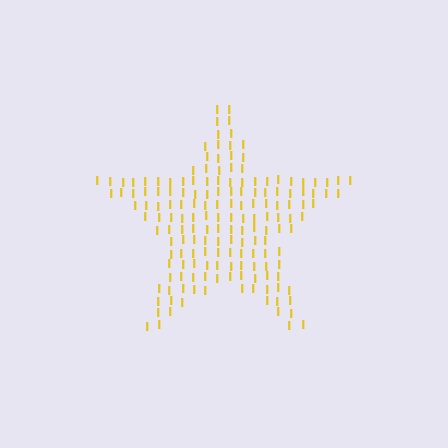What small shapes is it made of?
It is made of small letter I's.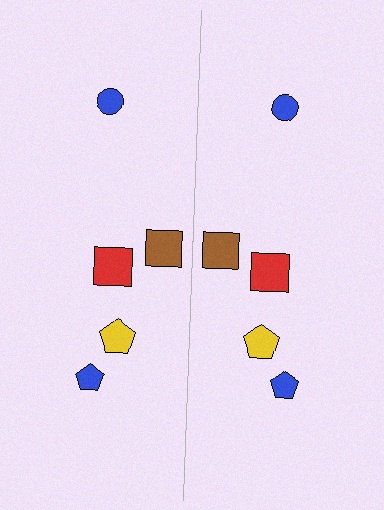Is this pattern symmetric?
Yes, this pattern has bilateral (reflection) symmetry.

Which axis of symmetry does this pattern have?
The pattern has a vertical axis of symmetry running through the center of the image.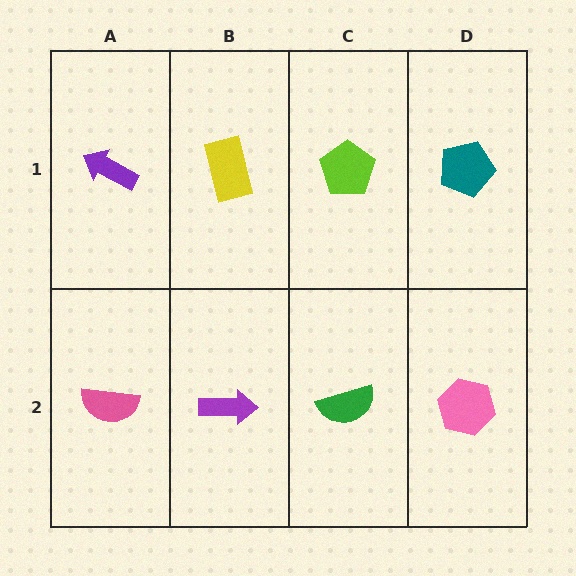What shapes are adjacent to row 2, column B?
A yellow rectangle (row 1, column B), a pink semicircle (row 2, column A), a green semicircle (row 2, column C).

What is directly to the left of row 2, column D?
A green semicircle.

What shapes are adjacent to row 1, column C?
A green semicircle (row 2, column C), a yellow rectangle (row 1, column B), a teal pentagon (row 1, column D).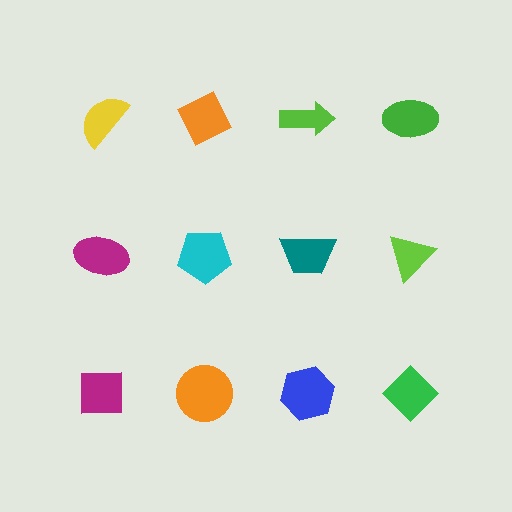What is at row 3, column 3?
A blue hexagon.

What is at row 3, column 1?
A magenta square.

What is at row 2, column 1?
A magenta ellipse.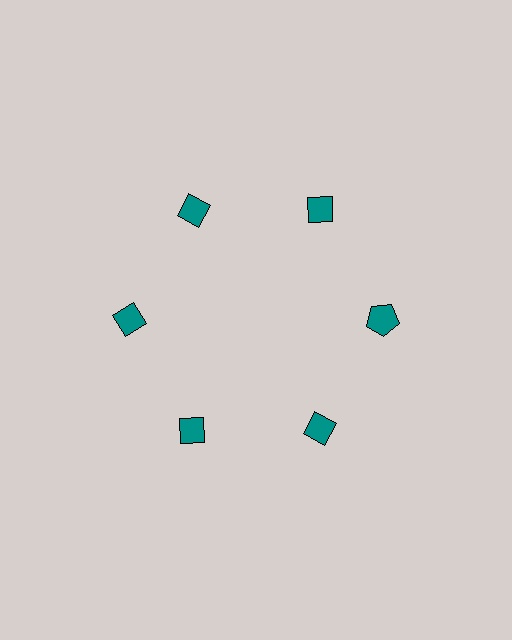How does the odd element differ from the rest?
It has a different shape: pentagon instead of diamond.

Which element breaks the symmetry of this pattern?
The teal pentagon at roughly the 3 o'clock position breaks the symmetry. All other shapes are teal diamonds.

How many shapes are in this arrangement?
There are 6 shapes arranged in a ring pattern.